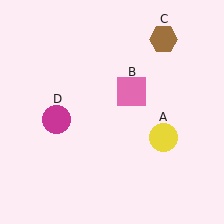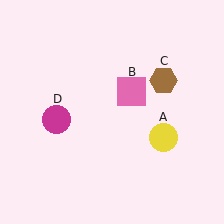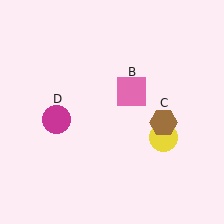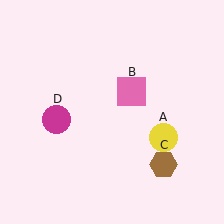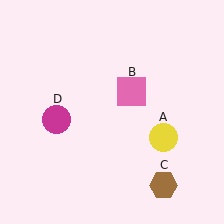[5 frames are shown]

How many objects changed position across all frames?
1 object changed position: brown hexagon (object C).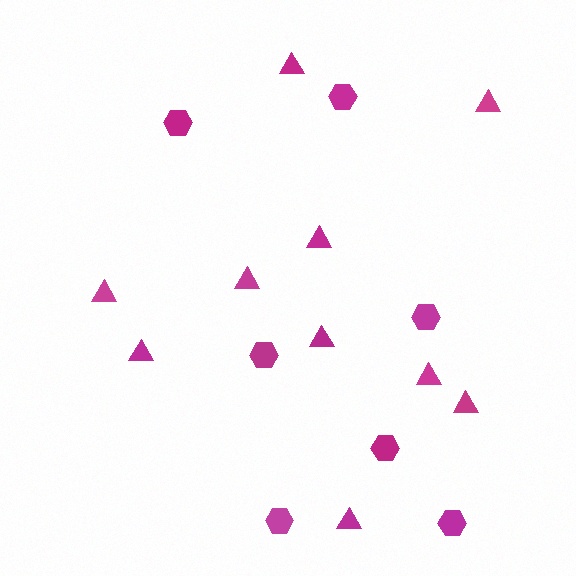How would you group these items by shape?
There are 2 groups: one group of hexagons (7) and one group of triangles (10).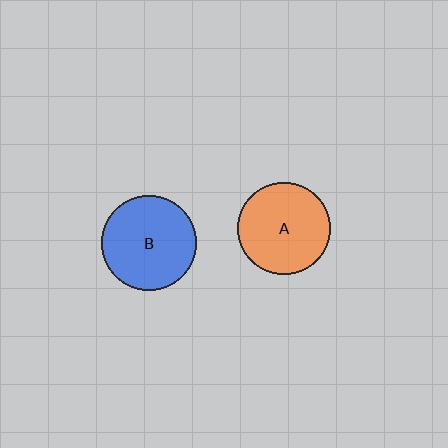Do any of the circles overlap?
No, none of the circles overlap.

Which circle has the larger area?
Circle B (blue).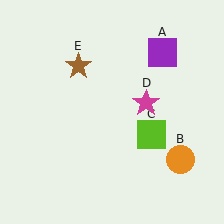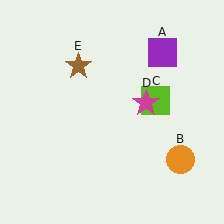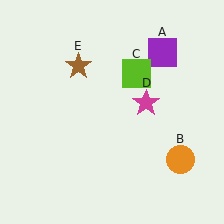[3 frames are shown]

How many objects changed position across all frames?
1 object changed position: lime square (object C).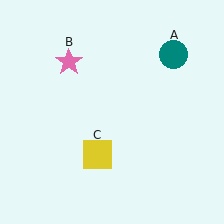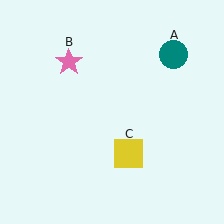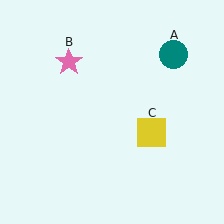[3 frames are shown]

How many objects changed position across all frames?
1 object changed position: yellow square (object C).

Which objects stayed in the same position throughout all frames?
Teal circle (object A) and pink star (object B) remained stationary.